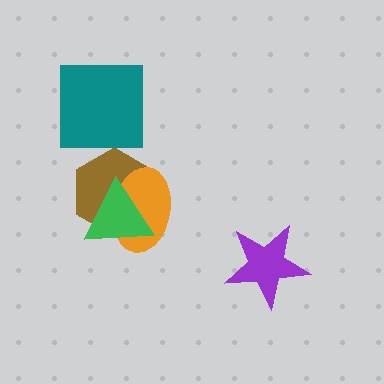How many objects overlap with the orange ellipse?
2 objects overlap with the orange ellipse.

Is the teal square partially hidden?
No, no other shape covers it.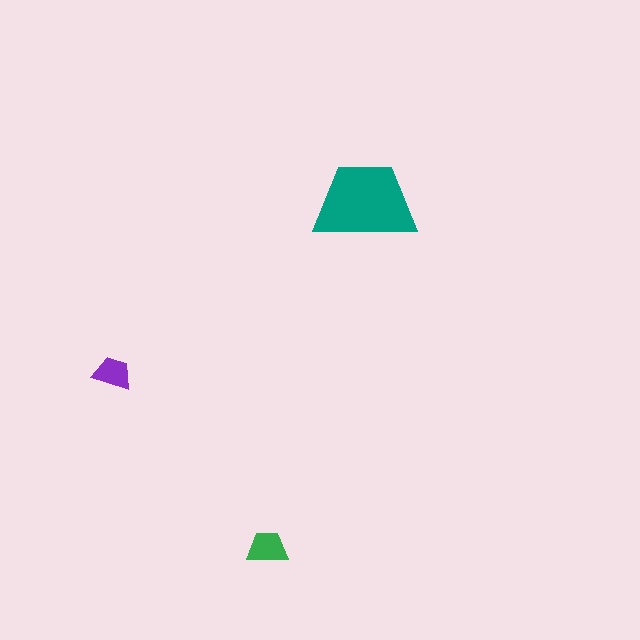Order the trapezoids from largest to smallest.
the teal one, the green one, the purple one.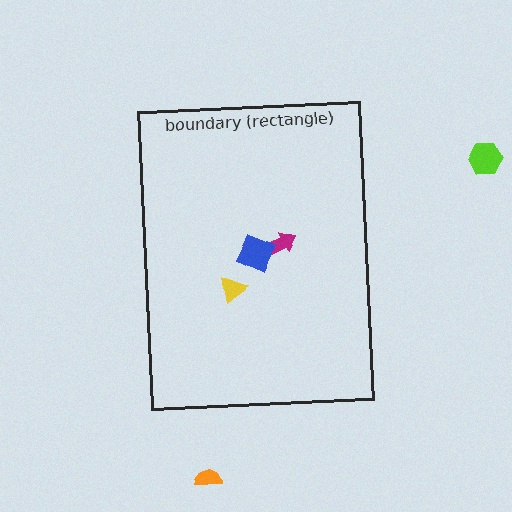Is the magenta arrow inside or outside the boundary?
Inside.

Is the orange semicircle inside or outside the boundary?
Outside.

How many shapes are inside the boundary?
3 inside, 2 outside.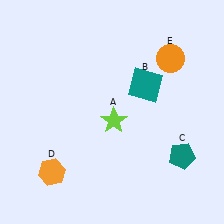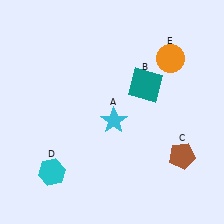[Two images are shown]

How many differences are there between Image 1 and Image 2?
There are 3 differences between the two images.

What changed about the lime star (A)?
In Image 1, A is lime. In Image 2, it changed to cyan.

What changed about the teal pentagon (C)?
In Image 1, C is teal. In Image 2, it changed to brown.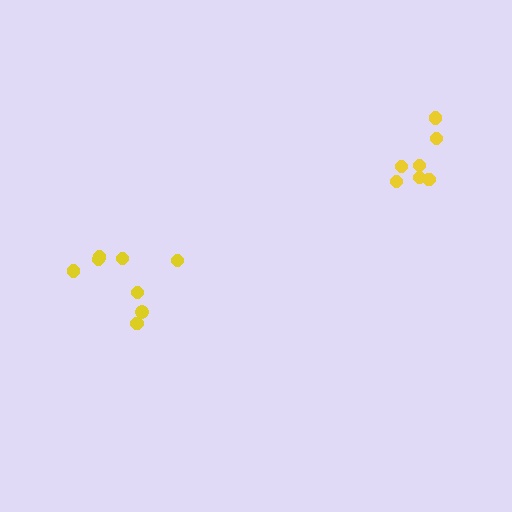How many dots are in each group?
Group 1: 8 dots, Group 2: 8 dots (16 total).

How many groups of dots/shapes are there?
There are 2 groups.